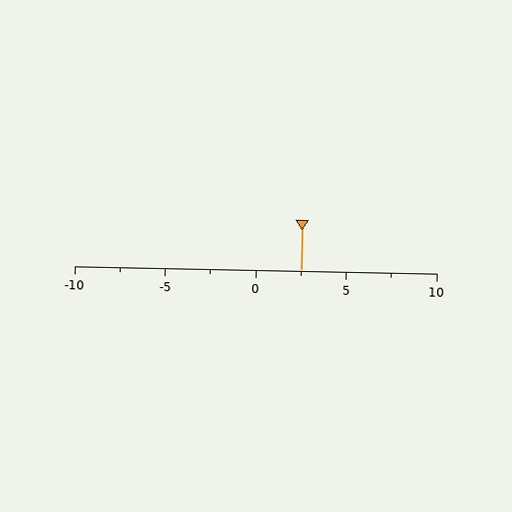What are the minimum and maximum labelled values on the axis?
The axis runs from -10 to 10.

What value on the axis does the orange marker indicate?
The marker indicates approximately 2.5.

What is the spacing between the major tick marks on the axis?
The major ticks are spaced 5 apart.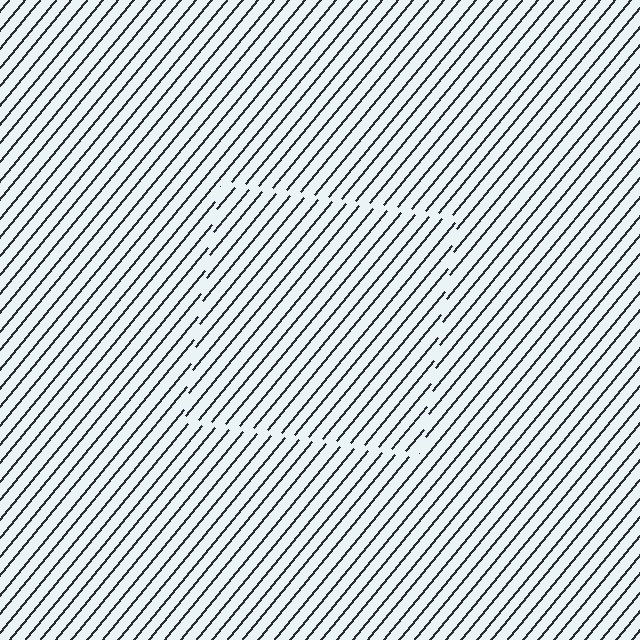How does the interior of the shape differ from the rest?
The interior of the shape contains the same grating, shifted by half a period — the contour is defined by the phase discontinuity where line-ends from the inner and outer gratings abut.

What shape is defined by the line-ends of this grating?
An illusory square. The interior of the shape contains the same grating, shifted by half a period — the contour is defined by the phase discontinuity where line-ends from the inner and outer gratings abut.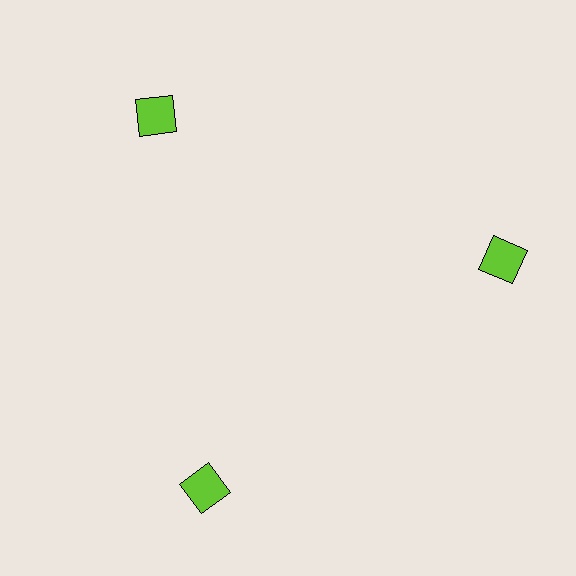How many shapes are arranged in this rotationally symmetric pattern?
There are 3 shapes, arranged in 3 groups of 1.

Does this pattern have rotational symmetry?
Yes, this pattern has 3-fold rotational symmetry. It looks the same after rotating 120 degrees around the center.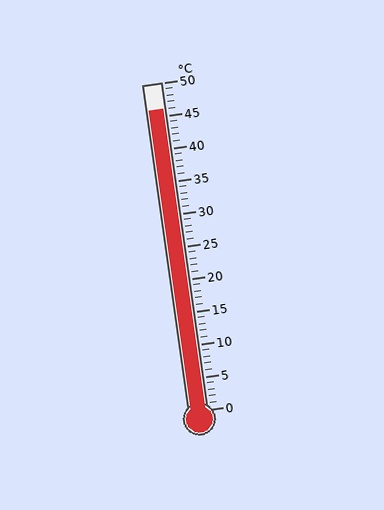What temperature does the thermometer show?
The thermometer shows approximately 46°C.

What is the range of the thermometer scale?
The thermometer scale ranges from 0°C to 50°C.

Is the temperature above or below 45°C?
The temperature is above 45°C.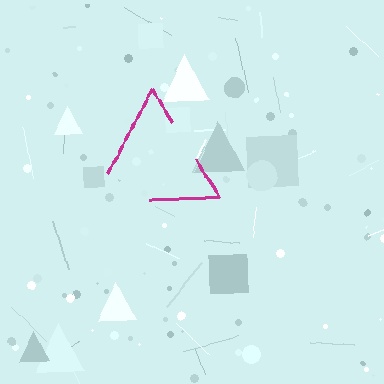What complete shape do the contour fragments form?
The contour fragments form a triangle.